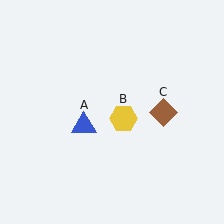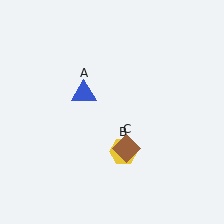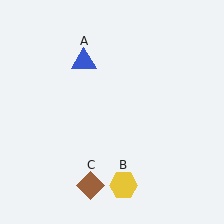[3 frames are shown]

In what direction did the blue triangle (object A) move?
The blue triangle (object A) moved up.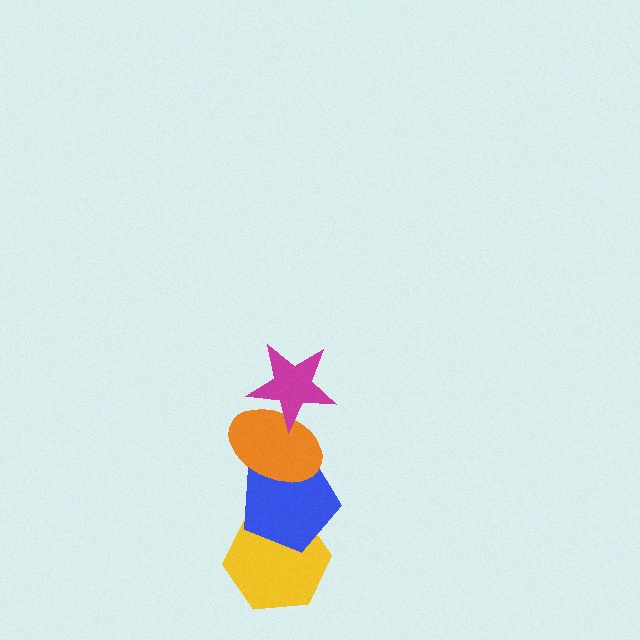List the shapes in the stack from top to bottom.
From top to bottom: the magenta star, the orange ellipse, the blue pentagon, the yellow hexagon.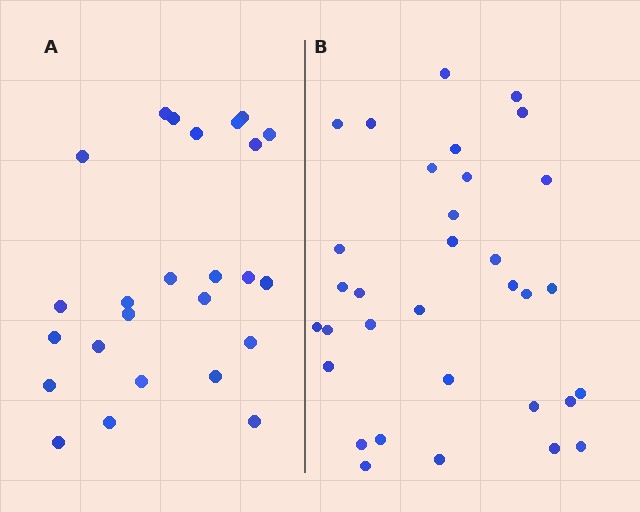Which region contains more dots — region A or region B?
Region B (the right region) has more dots.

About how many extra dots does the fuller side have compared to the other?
Region B has roughly 8 or so more dots than region A.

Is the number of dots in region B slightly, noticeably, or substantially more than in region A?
Region B has noticeably more, but not dramatically so. The ratio is roughly 1.3 to 1.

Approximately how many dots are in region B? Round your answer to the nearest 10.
About 30 dots. (The exact count is 33, which rounds to 30.)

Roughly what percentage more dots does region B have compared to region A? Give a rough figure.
About 30% more.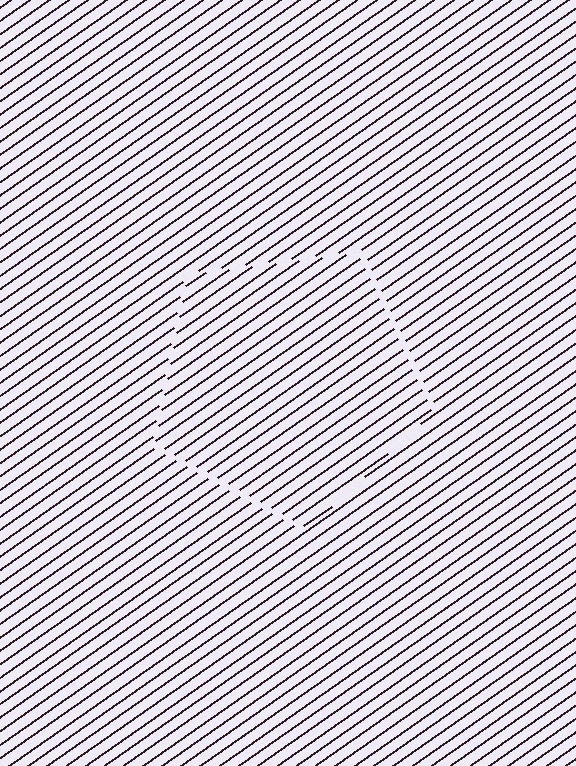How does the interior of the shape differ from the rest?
The interior of the shape contains the same grating, shifted by half a period — the contour is defined by the phase discontinuity where line-ends from the inner and outer gratings abut.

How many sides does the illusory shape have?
5 sides — the line-ends trace a pentagon.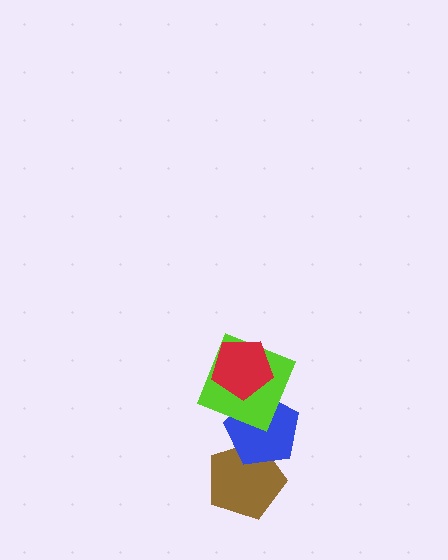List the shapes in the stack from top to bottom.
From top to bottom: the red pentagon, the lime square, the blue pentagon, the brown pentagon.